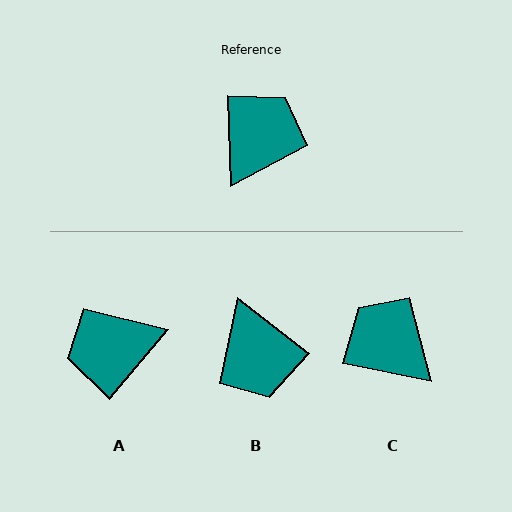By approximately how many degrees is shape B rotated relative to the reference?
Approximately 130 degrees clockwise.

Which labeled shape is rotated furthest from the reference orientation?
A, about 138 degrees away.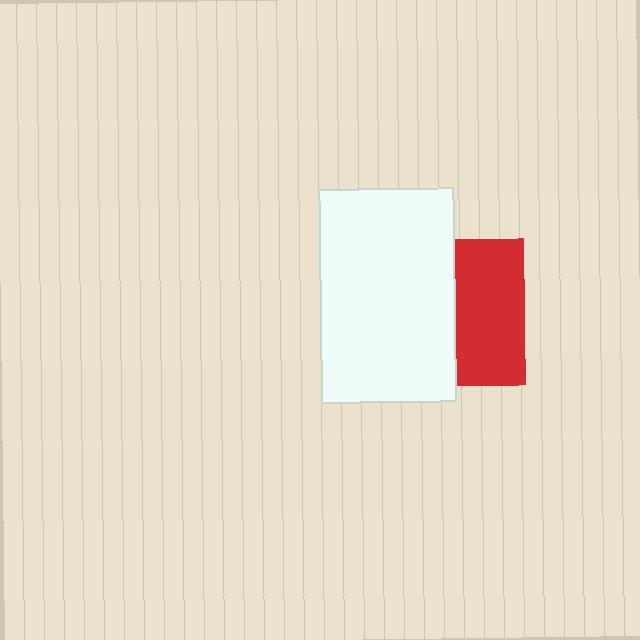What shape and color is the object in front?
The object in front is a white rectangle.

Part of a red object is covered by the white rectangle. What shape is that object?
It is a square.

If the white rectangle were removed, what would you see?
You would see the complete red square.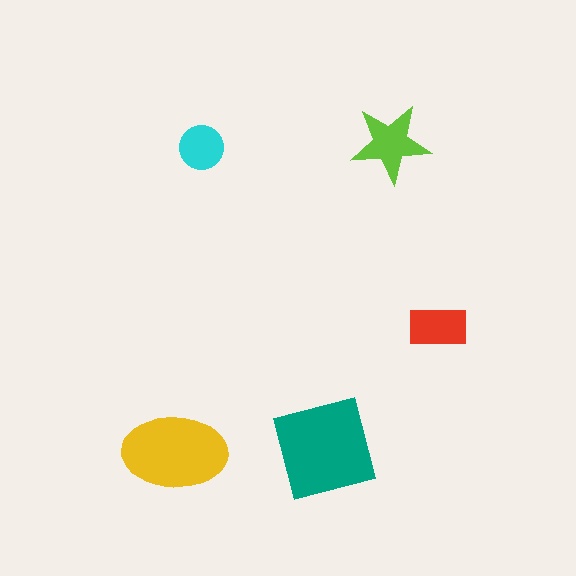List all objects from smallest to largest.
The cyan circle, the red rectangle, the lime star, the yellow ellipse, the teal square.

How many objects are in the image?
There are 5 objects in the image.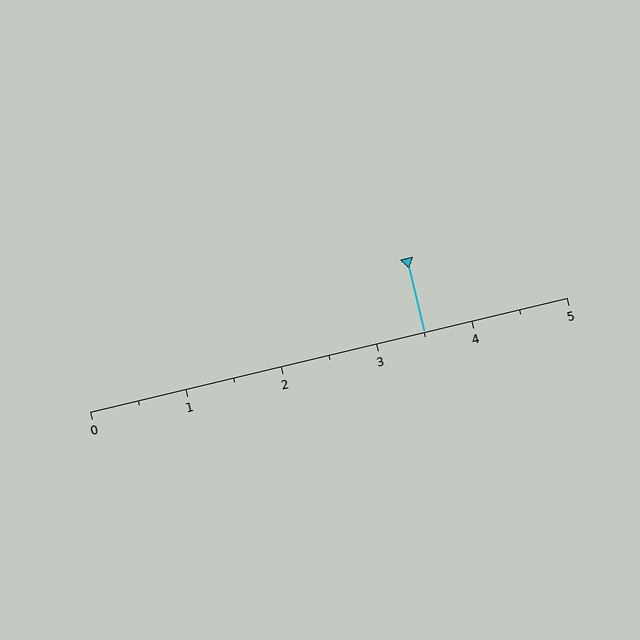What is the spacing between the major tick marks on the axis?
The major ticks are spaced 1 apart.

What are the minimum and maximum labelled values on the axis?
The axis runs from 0 to 5.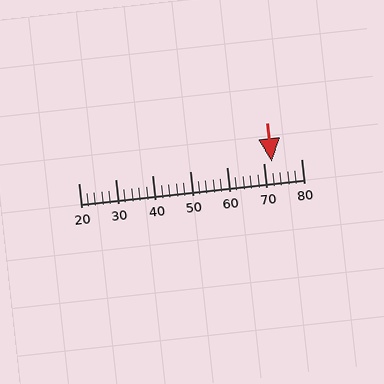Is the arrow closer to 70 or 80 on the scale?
The arrow is closer to 70.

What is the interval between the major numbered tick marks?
The major tick marks are spaced 10 units apart.